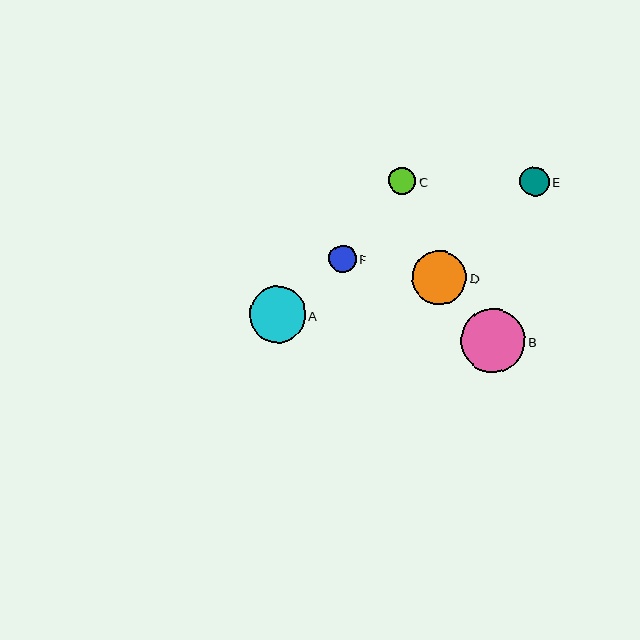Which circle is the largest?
Circle B is the largest with a size of approximately 65 pixels.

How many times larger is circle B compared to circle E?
Circle B is approximately 2.2 times the size of circle E.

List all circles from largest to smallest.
From largest to smallest: B, A, D, E, F, C.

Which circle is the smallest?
Circle C is the smallest with a size of approximately 27 pixels.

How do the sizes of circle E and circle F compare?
Circle E and circle F are approximately the same size.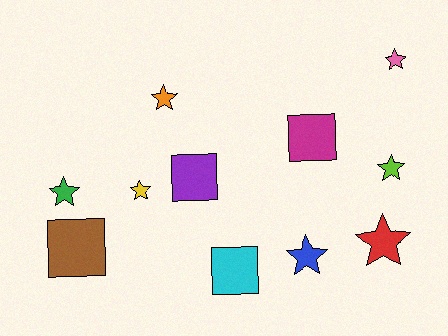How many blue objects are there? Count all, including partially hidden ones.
There is 1 blue object.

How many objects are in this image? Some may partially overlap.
There are 11 objects.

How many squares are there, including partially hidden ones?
There are 4 squares.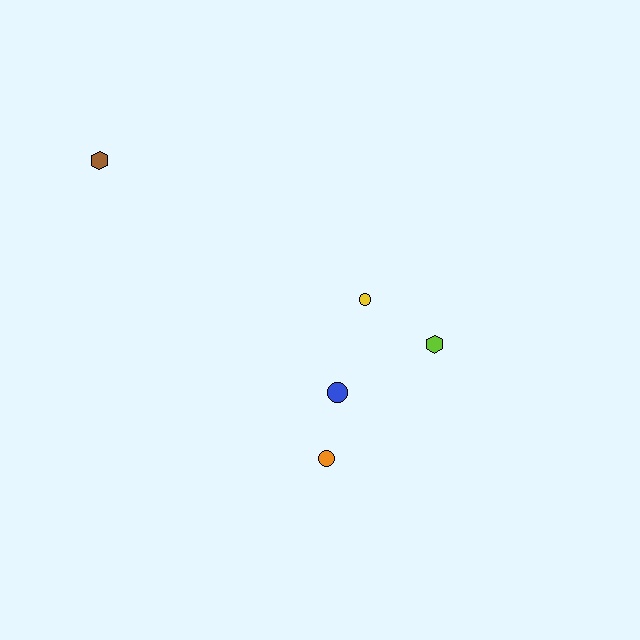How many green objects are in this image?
There are no green objects.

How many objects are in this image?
There are 5 objects.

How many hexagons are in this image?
There are 2 hexagons.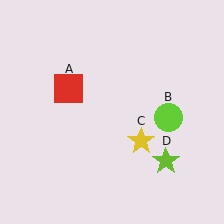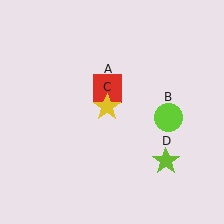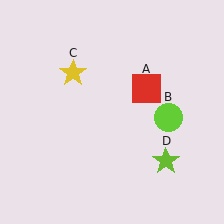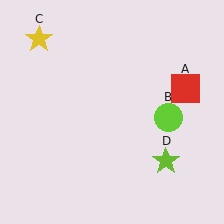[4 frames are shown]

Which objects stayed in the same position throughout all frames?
Lime circle (object B) and lime star (object D) remained stationary.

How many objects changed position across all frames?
2 objects changed position: red square (object A), yellow star (object C).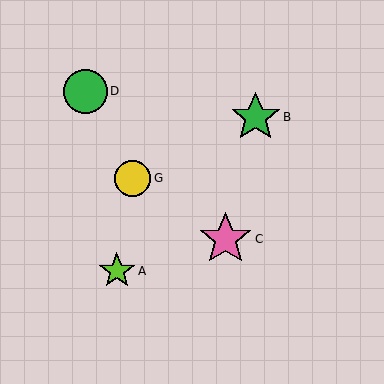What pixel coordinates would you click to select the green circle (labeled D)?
Click at (85, 91) to select the green circle D.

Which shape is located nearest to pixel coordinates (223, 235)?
The pink star (labeled C) at (226, 239) is nearest to that location.